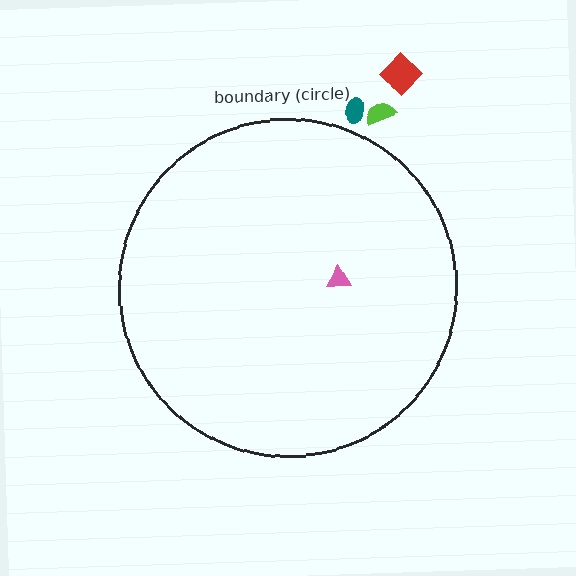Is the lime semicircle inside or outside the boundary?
Outside.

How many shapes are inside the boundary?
1 inside, 3 outside.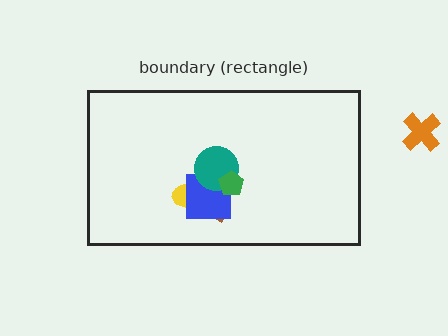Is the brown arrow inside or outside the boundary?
Inside.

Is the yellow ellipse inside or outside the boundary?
Inside.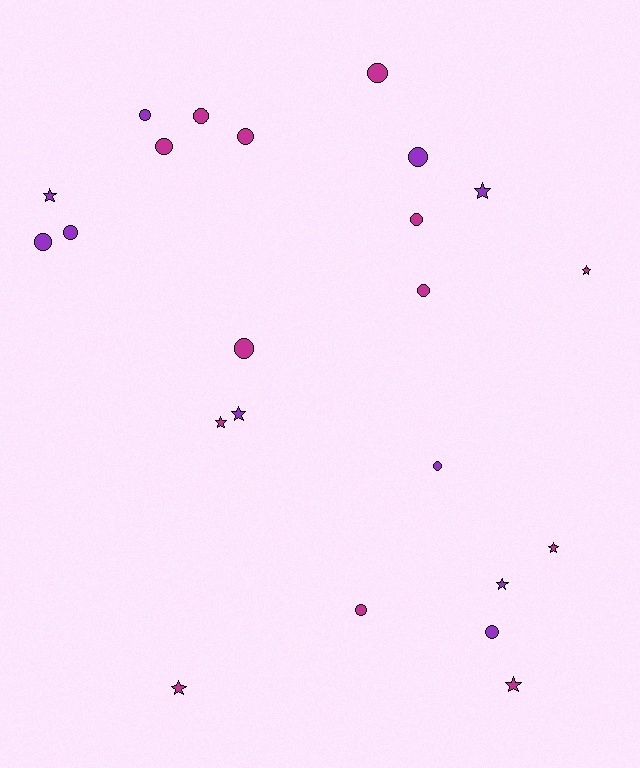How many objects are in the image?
There are 23 objects.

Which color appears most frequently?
Magenta, with 13 objects.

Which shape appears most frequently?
Circle, with 14 objects.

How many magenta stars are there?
There are 5 magenta stars.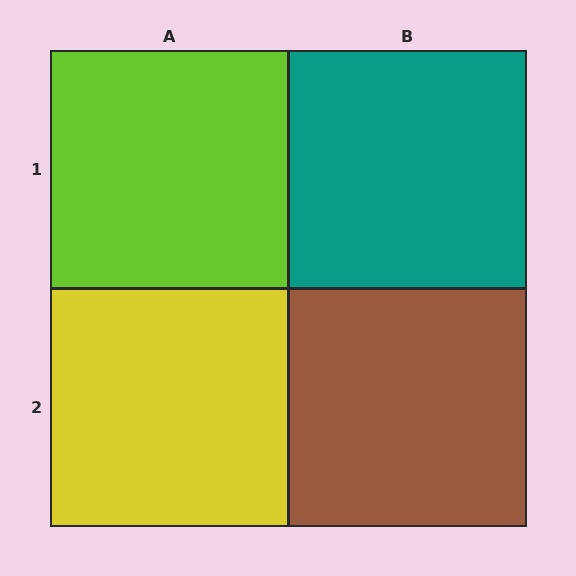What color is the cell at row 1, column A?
Lime.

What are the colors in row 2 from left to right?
Yellow, brown.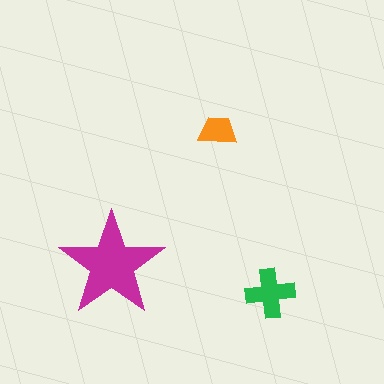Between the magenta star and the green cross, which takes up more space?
The magenta star.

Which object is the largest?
The magenta star.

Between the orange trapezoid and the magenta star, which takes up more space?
The magenta star.